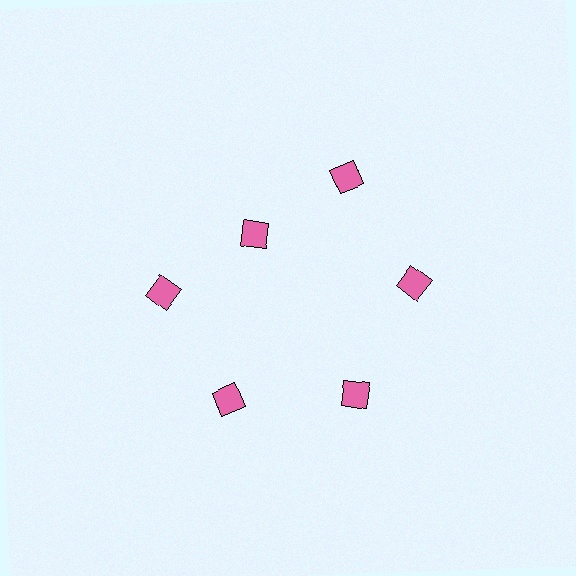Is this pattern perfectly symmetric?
No. The 6 pink diamonds are arranged in a ring, but one element near the 11 o'clock position is pulled inward toward the center, breaking the 6-fold rotational symmetry.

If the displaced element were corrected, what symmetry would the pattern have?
It would have 6-fold rotational symmetry — the pattern would map onto itself every 60 degrees.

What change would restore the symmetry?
The symmetry would be restored by moving it outward, back onto the ring so that all 6 diamonds sit at equal angles and equal distance from the center.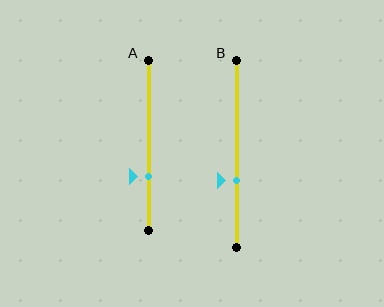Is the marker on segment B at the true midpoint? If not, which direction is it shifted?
No, the marker on segment B is shifted downward by about 14% of the segment length.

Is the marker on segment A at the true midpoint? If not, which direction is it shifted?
No, the marker on segment A is shifted downward by about 18% of the segment length.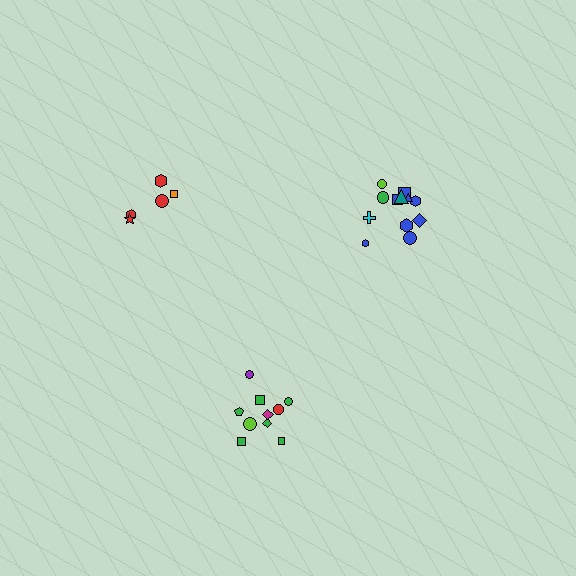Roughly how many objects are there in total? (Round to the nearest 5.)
Roughly 25 objects in total.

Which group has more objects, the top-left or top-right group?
The top-right group.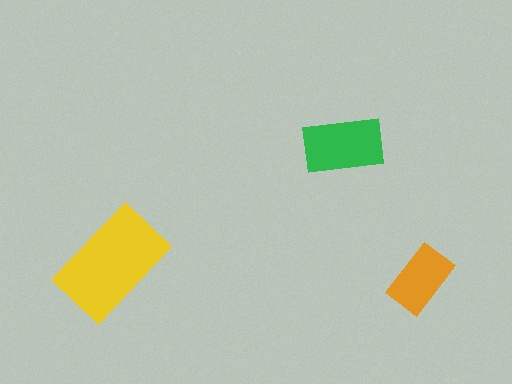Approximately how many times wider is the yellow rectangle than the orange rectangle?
About 1.5 times wider.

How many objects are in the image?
There are 3 objects in the image.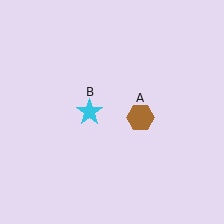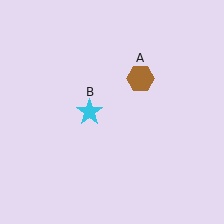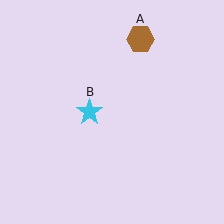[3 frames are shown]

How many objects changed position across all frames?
1 object changed position: brown hexagon (object A).